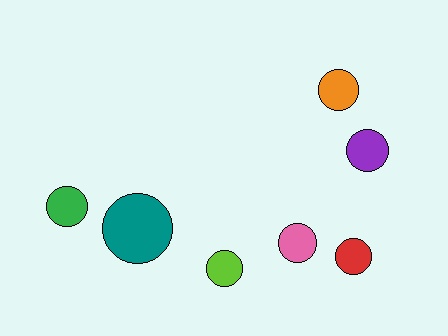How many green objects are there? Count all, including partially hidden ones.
There is 1 green object.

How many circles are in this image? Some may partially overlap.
There are 7 circles.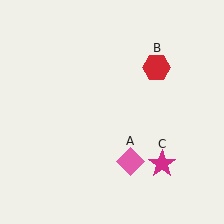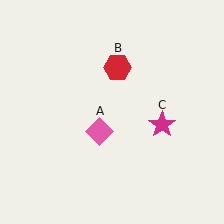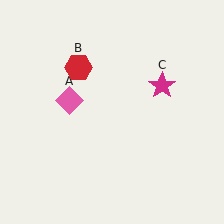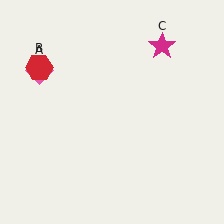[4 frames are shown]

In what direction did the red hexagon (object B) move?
The red hexagon (object B) moved left.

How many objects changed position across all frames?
3 objects changed position: pink diamond (object A), red hexagon (object B), magenta star (object C).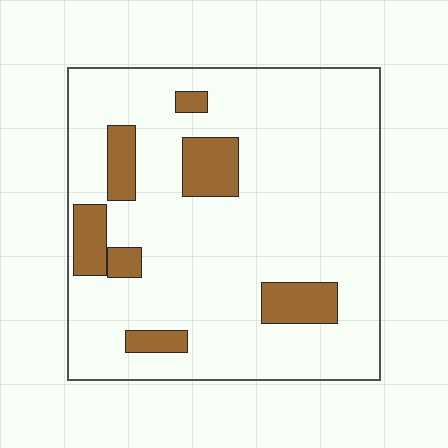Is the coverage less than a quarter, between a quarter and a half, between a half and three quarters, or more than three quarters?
Less than a quarter.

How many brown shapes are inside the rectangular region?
7.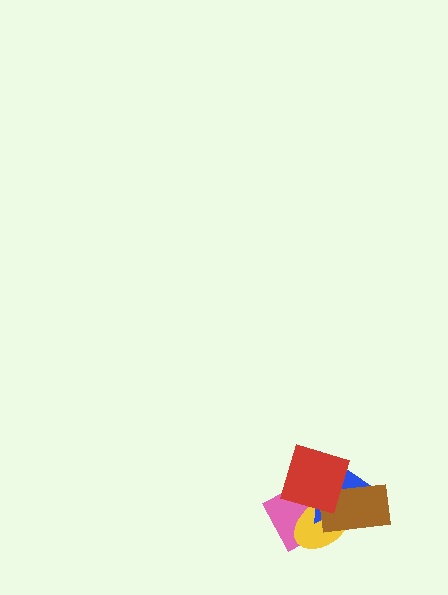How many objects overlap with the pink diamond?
4 objects overlap with the pink diamond.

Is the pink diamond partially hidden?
Yes, it is partially covered by another shape.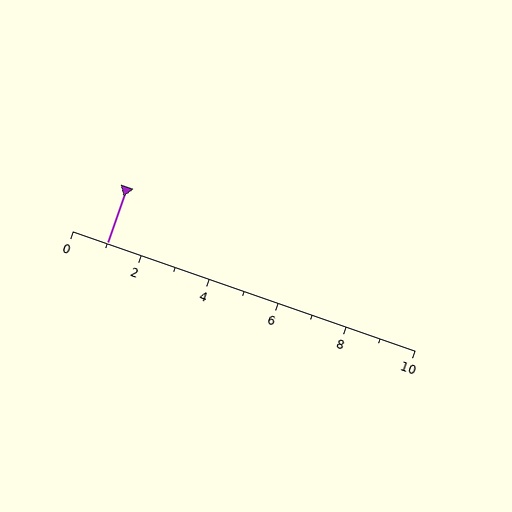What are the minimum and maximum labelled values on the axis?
The axis runs from 0 to 10.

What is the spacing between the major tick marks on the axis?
The major ticks are spaced 2 apart.